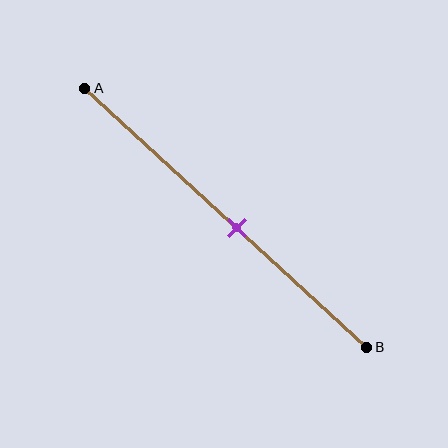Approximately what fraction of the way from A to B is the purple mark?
The purple mark is approximately 55% of the way from A to B.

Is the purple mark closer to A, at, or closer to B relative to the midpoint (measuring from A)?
The purple mark is closer to point B than the midpoint of segment AB.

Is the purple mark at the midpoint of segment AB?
No, the mark is at about 55% from A, not at the 50% midpoint.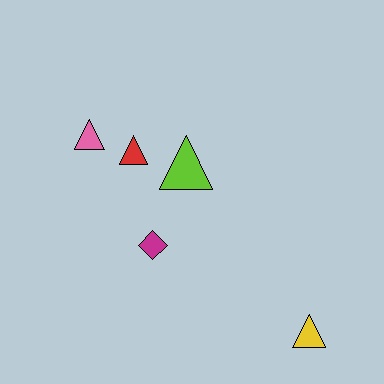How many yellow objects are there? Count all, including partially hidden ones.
There is 1 yellow object.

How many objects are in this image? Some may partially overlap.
There are 5 objects.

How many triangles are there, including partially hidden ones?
There are 4 triangles.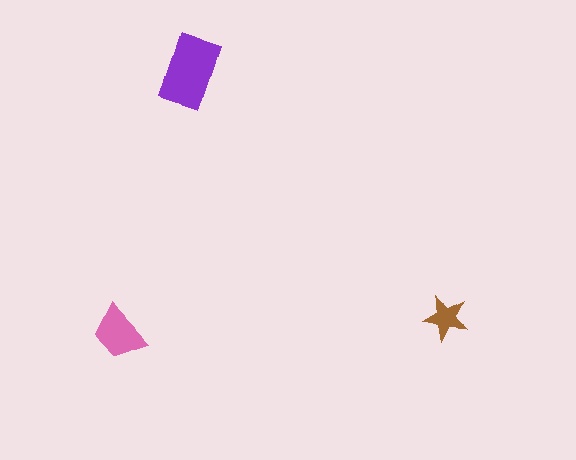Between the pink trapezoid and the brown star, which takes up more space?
The pink trapezoid.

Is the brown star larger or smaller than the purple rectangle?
Smaller.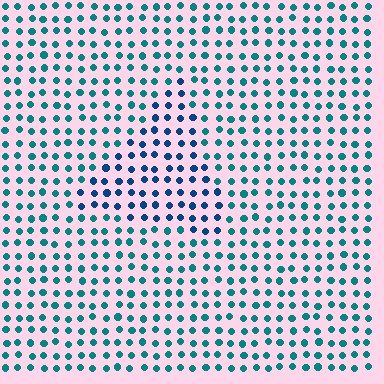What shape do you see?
I see a triangle.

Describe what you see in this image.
The image is filled with small teal elements in a uniform arrangement. A triangle-shaped region is visible where the elements are tinted to a slightly different hue, forming a subtle color boundary.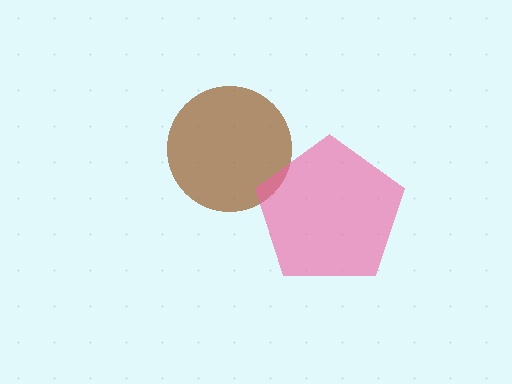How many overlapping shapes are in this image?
There are 2 overlapping shapes in the image.